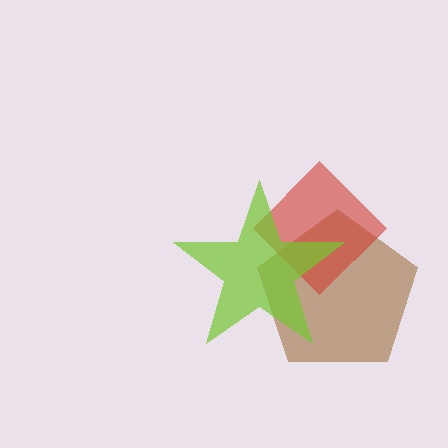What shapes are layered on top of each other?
The layered shapes are: a brown pentagon, a red diamond, a lime star.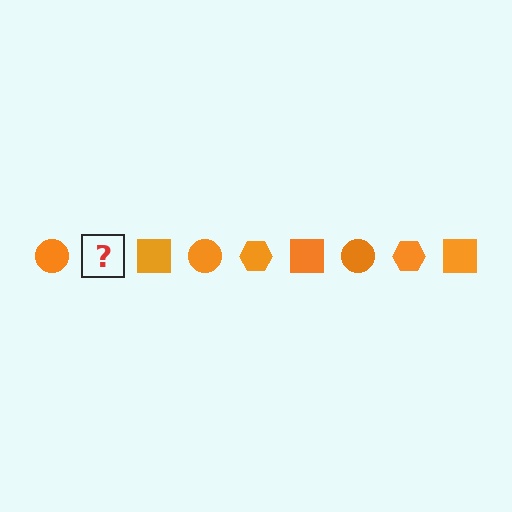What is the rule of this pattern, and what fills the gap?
The rule is that the pattern cycles through circle, hexagon, square shapes in orange. The gap should be filled with an orange hexagon.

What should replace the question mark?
The question mark should be replaced with an orange hexagon.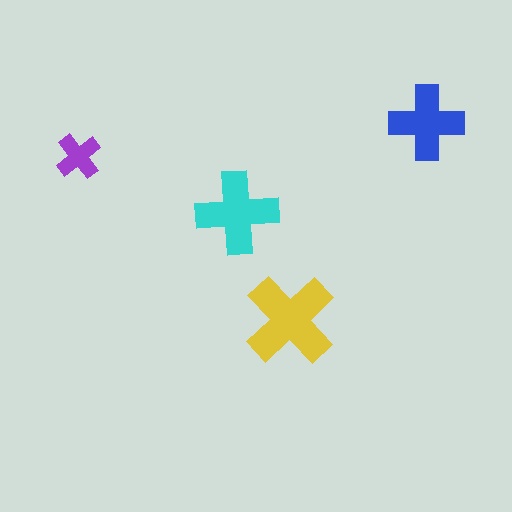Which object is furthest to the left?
The purple cross is leftmost.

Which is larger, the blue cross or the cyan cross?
The cyan one.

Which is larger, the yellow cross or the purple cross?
The yellow one.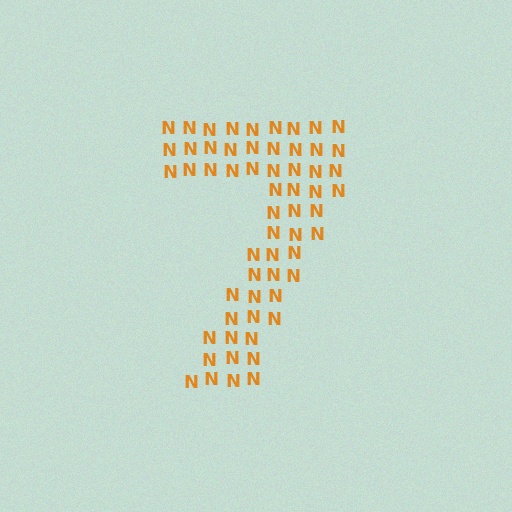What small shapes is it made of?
It is made of small letter N's.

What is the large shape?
The large shape is the digit 7.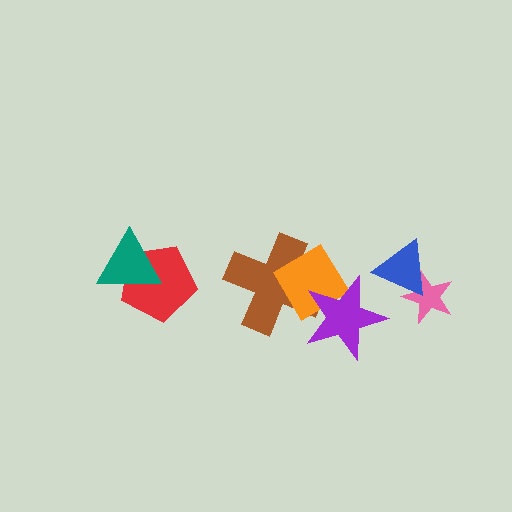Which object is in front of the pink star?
The blue triangle is in front of the pink star.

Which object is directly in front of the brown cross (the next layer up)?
The orange diamond is directly in front of the brown cross.